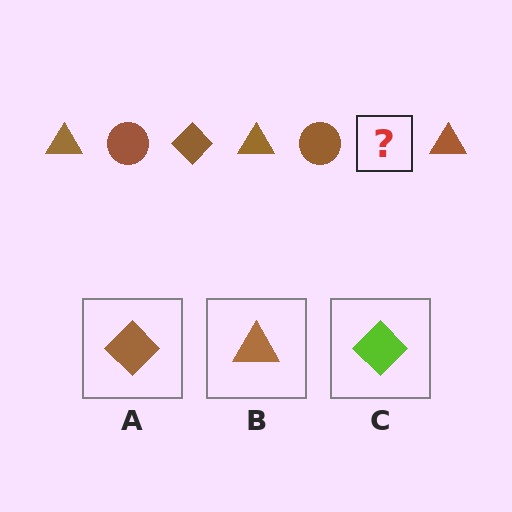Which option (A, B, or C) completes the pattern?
A.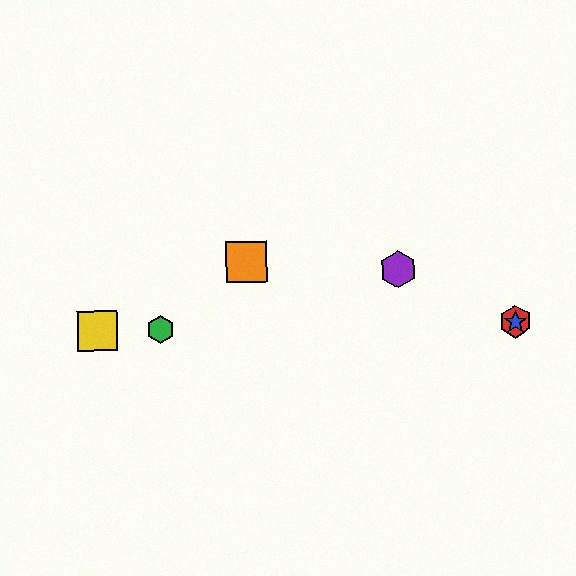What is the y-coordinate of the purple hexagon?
The purple hexagon is at y≈270.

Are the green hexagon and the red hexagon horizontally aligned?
Yes, both are at y≈330.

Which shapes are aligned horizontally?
The red hexagon, the blue star, the green hexagon, the yellow square are aligned horizontally.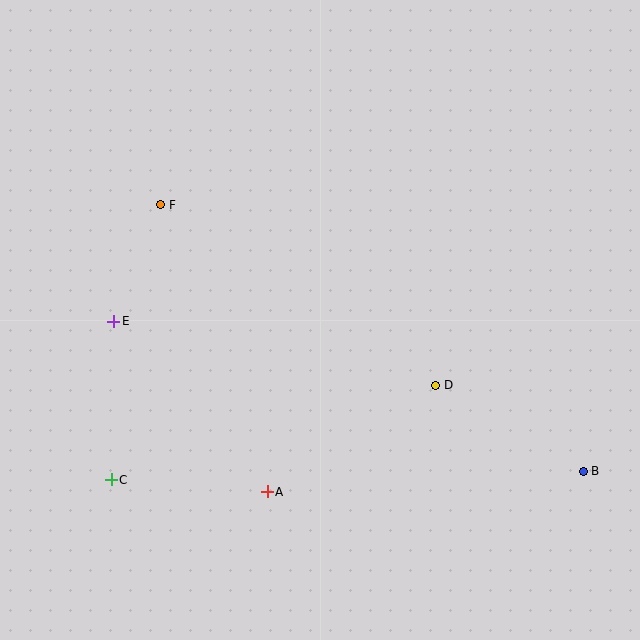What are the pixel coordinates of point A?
Point A is at (267, 492).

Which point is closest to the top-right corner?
Point D is closest to the top-right corner.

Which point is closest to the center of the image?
Point D at (436, 385) is closest to the center.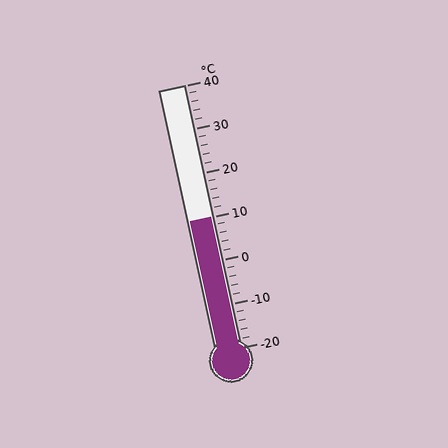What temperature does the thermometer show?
The thermometer shows approximately 10°C.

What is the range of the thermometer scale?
The thermometer scale ranges from -20°C to 40°C.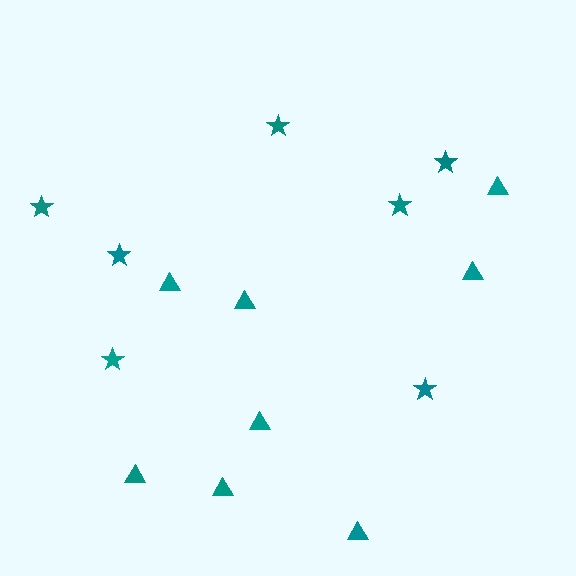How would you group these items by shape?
There are 2 groups: one group of triangles (8) and one group of stars (7).